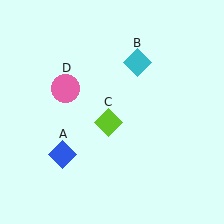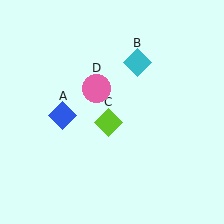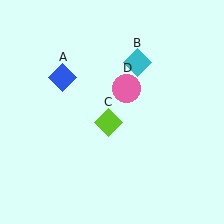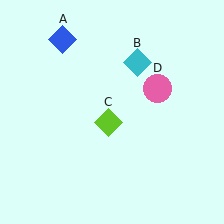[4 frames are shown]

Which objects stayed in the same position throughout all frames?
Cyan diamond (object B) and lime diamond (object C) remained stationary.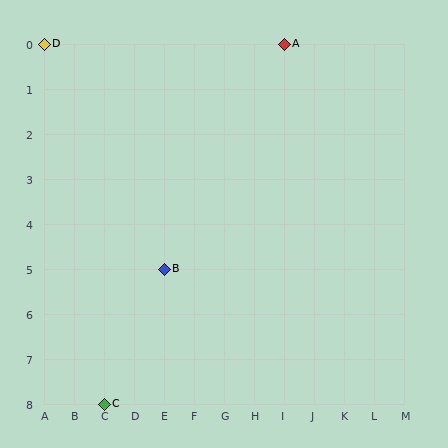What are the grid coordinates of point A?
Point A is at grid coordinates (I, 0).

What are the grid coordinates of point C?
Point C is at grid coordinates (C, 8).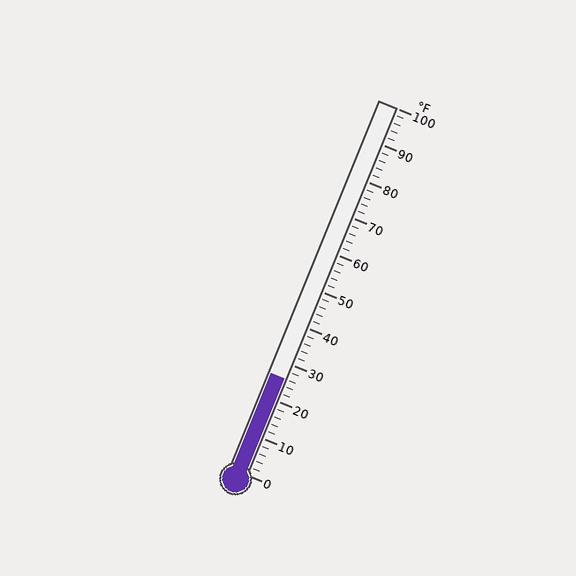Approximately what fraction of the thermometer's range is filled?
The thermometer is filled to approximately 25% of its range.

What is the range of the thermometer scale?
The thermometer scale ranges from 0°F to 100°F.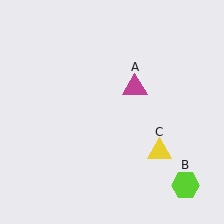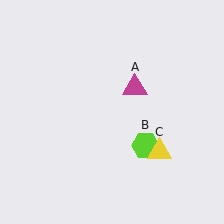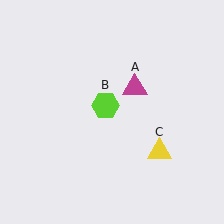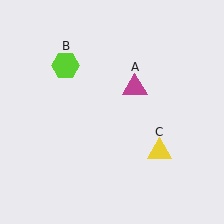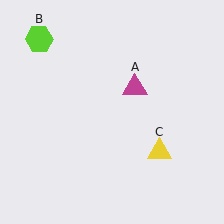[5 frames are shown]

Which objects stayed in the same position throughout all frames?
Magenta triangle (object A) and yellow triangle (object C) remained stationary.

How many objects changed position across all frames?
1 object changed position: lime hexagon (object B).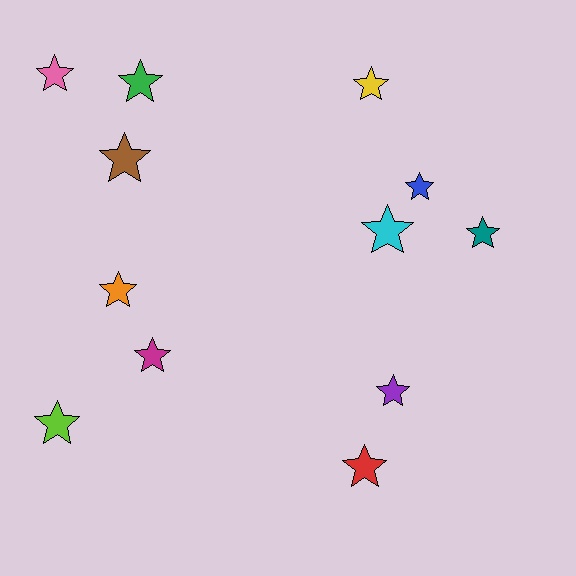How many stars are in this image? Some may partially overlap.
There are 12 stars.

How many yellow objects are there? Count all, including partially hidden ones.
There is 1 yellow object.